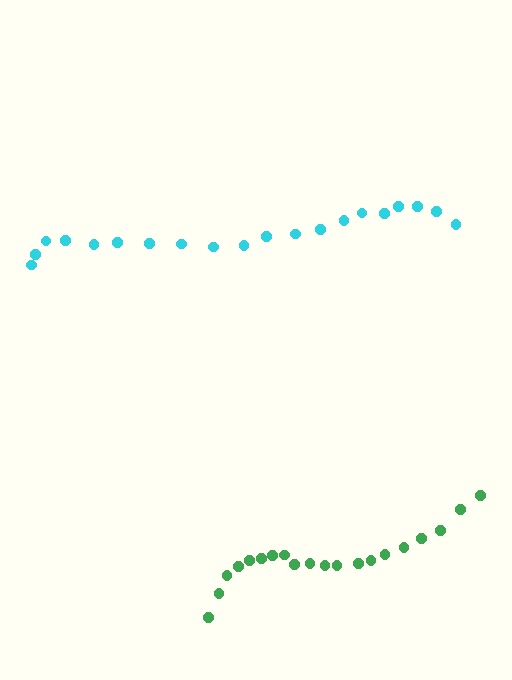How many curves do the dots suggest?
There are 2 distinct paths.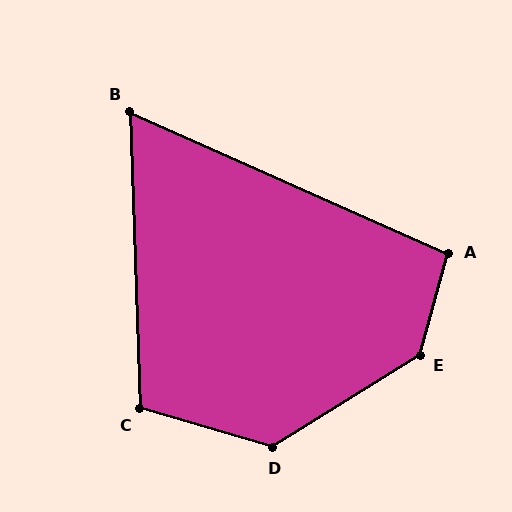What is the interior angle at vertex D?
Approximately 132 degrees (obtuse).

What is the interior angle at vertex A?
Approximately 99 degrees (obtuse).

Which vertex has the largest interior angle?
E, at approximately 137 degrees.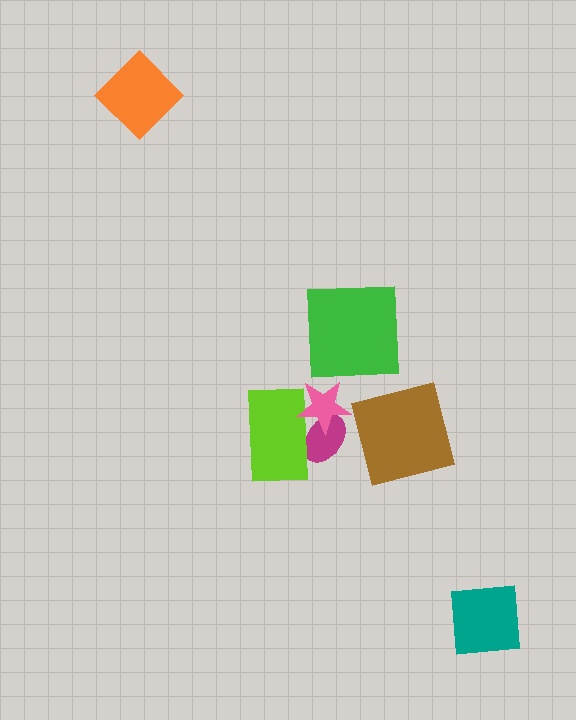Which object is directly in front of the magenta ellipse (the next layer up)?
The lime rectangle is directly in front of the magenta ellipse.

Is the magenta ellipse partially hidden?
Yes, it is partially covered by another shape.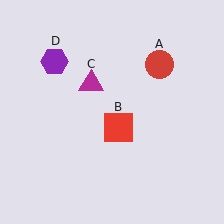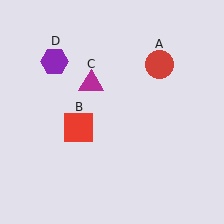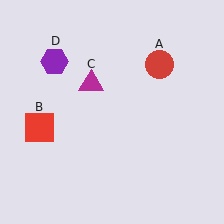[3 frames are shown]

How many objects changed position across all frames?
1 object changed position: red square (object B).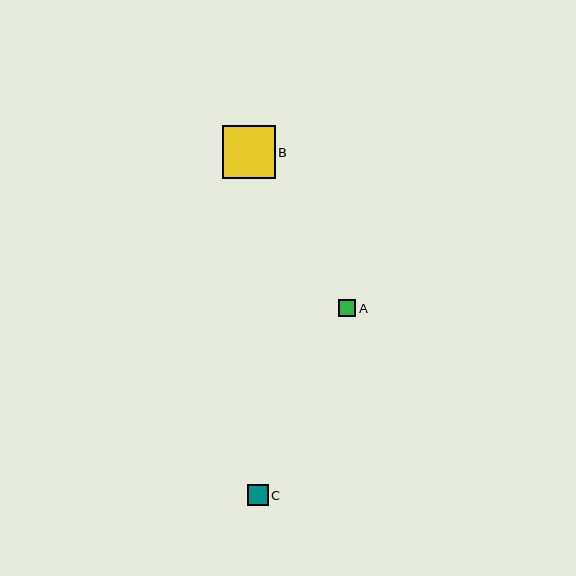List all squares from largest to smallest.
From largest to smallest: B, C, A.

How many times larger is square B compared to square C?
Square B is approximately 2.6 times the size of square C.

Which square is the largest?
Square B is the largest with a size of approximately 53 pixels.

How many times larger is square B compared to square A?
Square B is approximately 3.1 times the size of square A.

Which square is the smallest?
Square A is the smallest with a size of approximately 17 pixels.